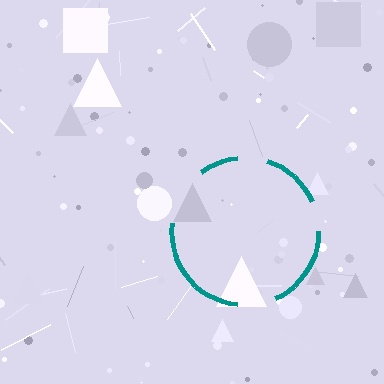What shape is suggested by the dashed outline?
The dashed outline suggests a circle.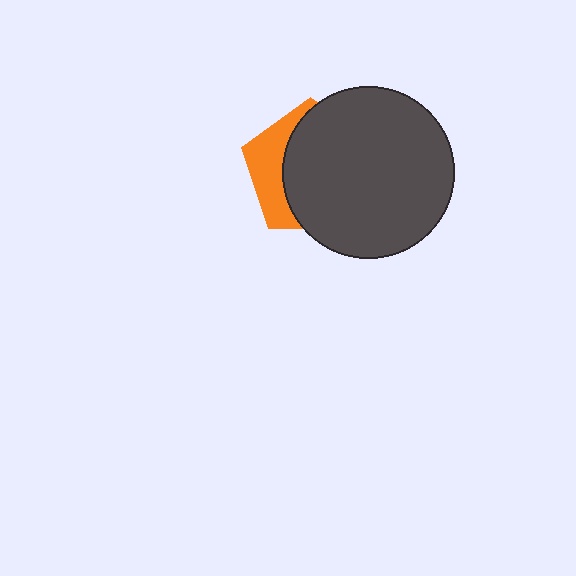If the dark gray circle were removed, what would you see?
You would see the complete orange pentagon.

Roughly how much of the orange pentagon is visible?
A small part of it is visible (roughly 30%).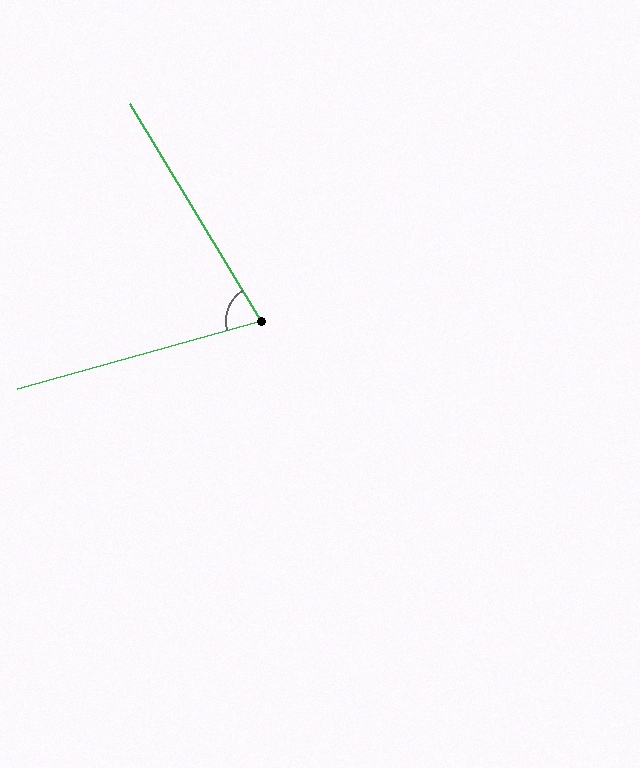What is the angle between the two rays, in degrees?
Approximately 74 degrees.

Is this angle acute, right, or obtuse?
It is acute.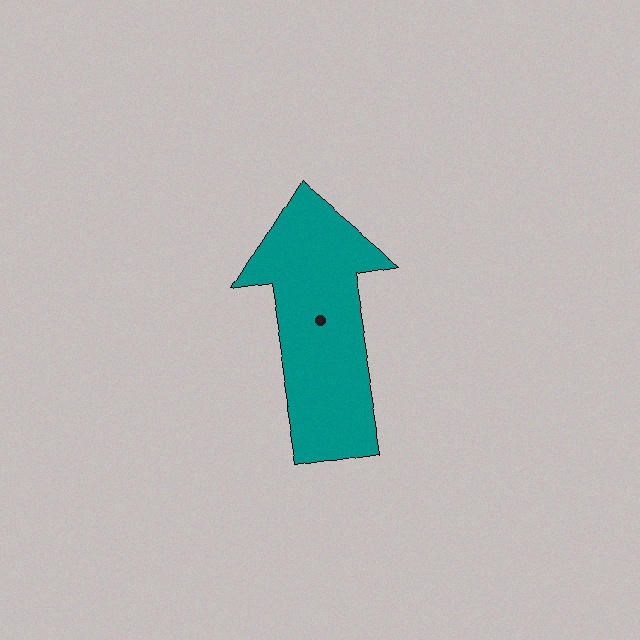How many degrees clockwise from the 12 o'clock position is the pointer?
Approximately 351 degrees.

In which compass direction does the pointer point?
North.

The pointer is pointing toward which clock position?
Roughly 12 o'clock.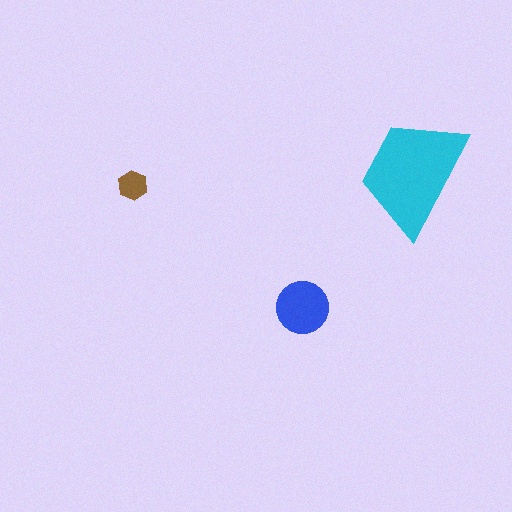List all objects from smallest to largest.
The brown hexagon, the blue circle, the cyan trapezoid.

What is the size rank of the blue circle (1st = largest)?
2nd.